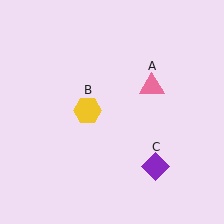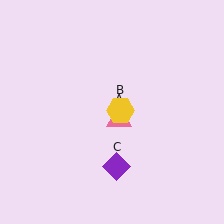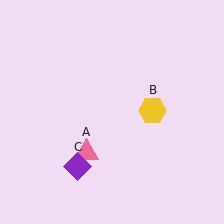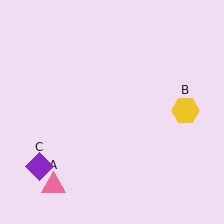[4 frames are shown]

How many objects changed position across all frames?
3 objects changed position: pink triangle (object A), yellow hexagon (object B), purple diamond (object C).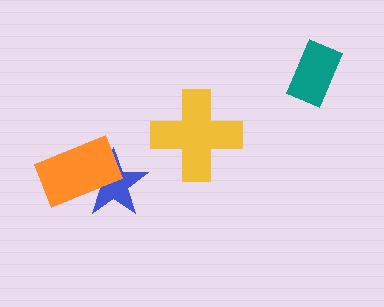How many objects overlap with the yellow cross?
0 objects overlap with the yellow cross.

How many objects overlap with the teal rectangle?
0 objects overlap with the teal rectangle.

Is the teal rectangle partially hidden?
No, no other shape covers it.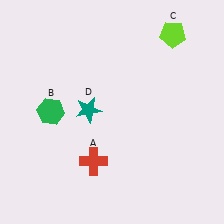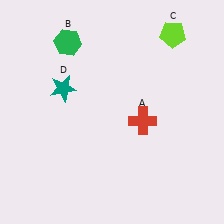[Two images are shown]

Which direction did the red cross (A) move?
The red cross (A) moved right.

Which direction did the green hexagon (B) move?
The green hexagon (B) moved up.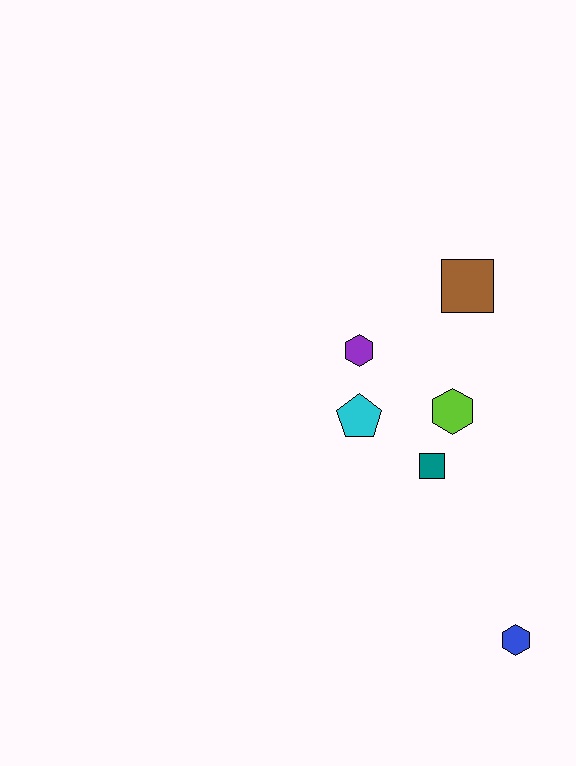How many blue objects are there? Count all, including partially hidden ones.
There is 1 blue object.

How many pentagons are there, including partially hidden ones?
There is 1 pentagon.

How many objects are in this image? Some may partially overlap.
There are 6 objects.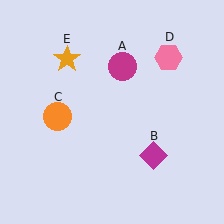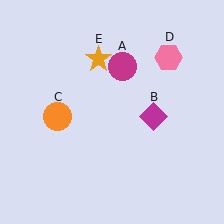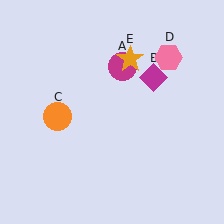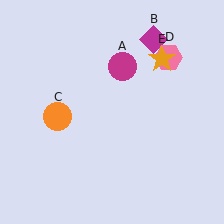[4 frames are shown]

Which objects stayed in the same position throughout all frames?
Magenta circle (object A) and orange circle (object C) and pink hexagon (object D) remained stationary.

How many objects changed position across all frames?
2 objects changed position: magenta diamond (object B), orange star (object E).